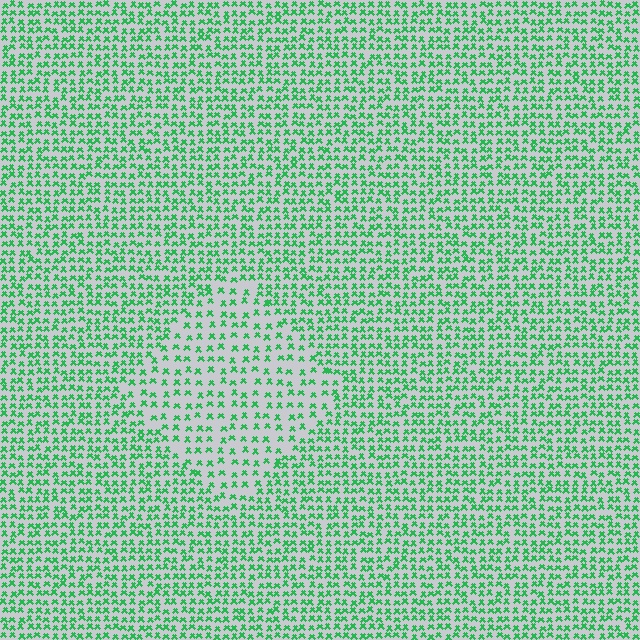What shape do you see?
I see a diamond.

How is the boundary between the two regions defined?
The boundary is defined by a change in element density (approximately 1.8x ratio). All elements are the same color, size, and shape.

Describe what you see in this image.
The image contains small green elements arranged at two different densities. A diamond-shaped region is visible where the elements are less densely packed than the surrounding area.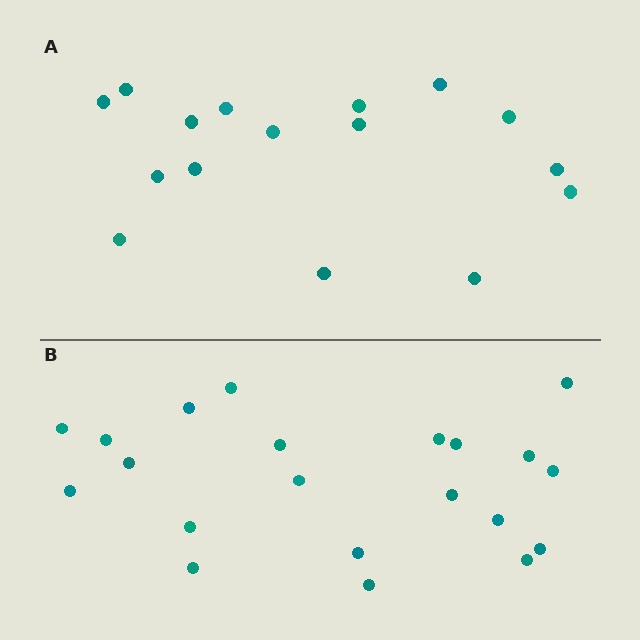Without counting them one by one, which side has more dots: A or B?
Region B (the bottom region) has more dots.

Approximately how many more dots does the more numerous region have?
Region B has about 5 more dots than region A.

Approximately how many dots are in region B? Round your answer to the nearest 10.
About 20 dots. (The exact count is 21, which rounds to 20.)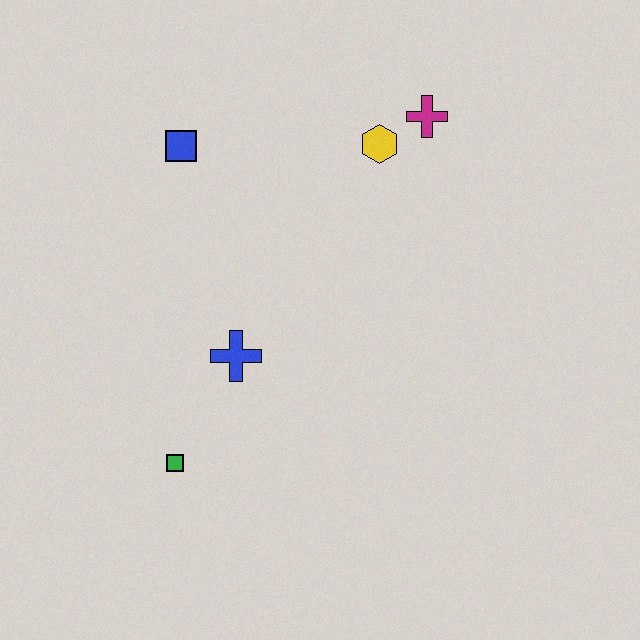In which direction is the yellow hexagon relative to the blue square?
The yellow hexagon is to the right of the blue square.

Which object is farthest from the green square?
The magenta cross is farthest from the green square.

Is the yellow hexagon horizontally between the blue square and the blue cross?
No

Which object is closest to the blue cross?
The green square is closest to the blue cross.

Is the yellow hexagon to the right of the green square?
Yes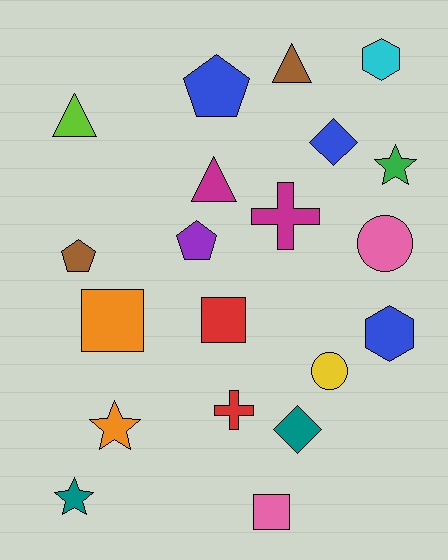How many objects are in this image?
There are 20 objects.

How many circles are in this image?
There are 2 circles.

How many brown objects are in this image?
There are 2 brown objects.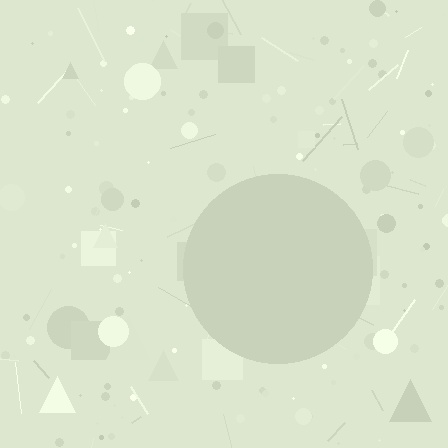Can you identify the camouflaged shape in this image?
The camouflaged shape is a circle.